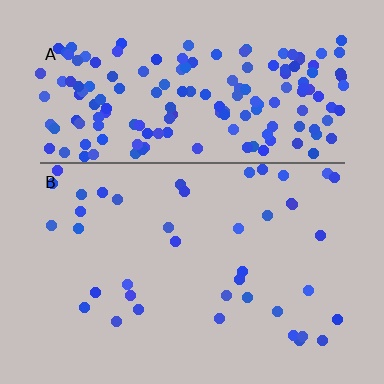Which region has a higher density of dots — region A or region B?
A (the top).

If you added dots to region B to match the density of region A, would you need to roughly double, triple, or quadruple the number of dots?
Approximately quadruple.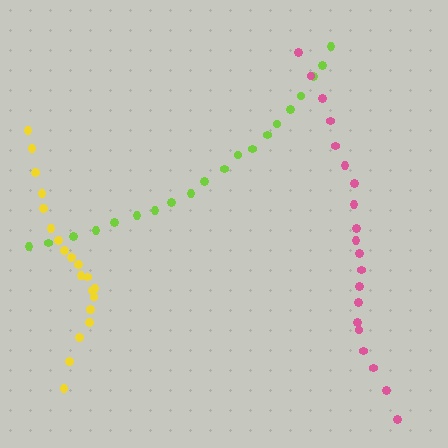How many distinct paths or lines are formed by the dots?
There are 3 distinct paths.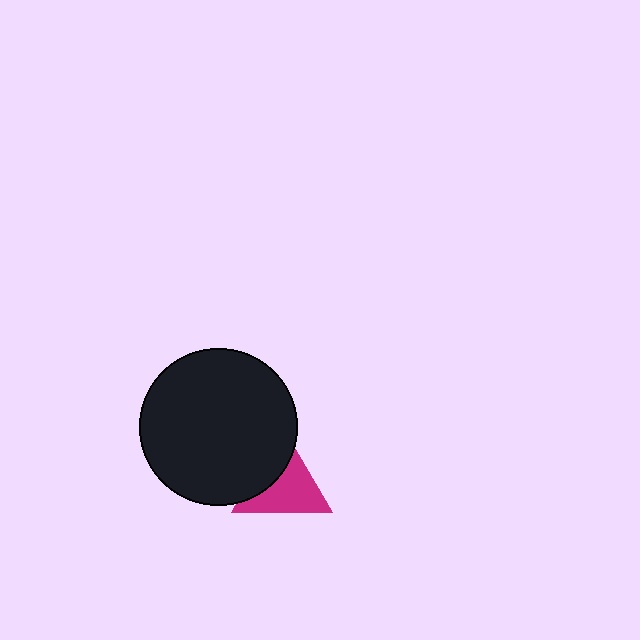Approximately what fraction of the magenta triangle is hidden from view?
Roughly 37% of the magenta triangle is hidden behind the black circle.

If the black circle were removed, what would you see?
You would see the complete magenta triangle.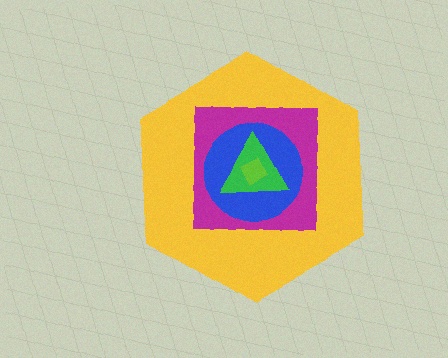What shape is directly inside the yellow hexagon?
The magenta square.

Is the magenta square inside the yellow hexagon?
Yes.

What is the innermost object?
The lime square.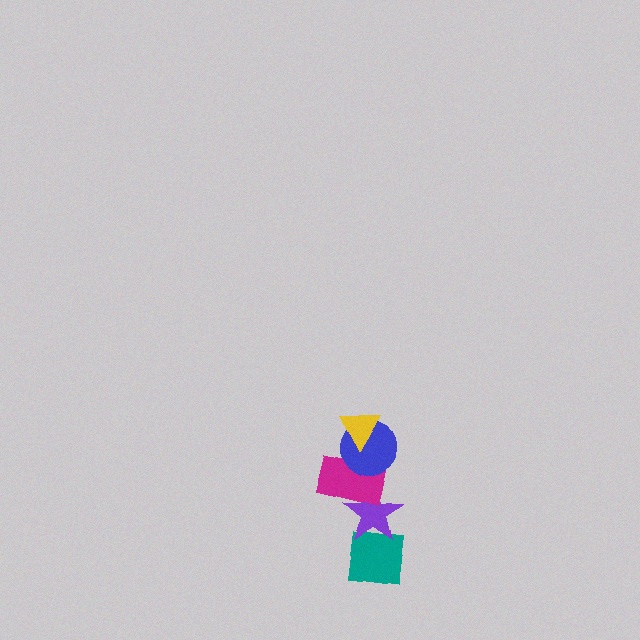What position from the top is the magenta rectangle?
The magenta rectangle is 3rd from the top.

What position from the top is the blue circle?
The blue circle is 2nd from the top.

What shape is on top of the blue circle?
The yellow triangle is on top of the blue circle.